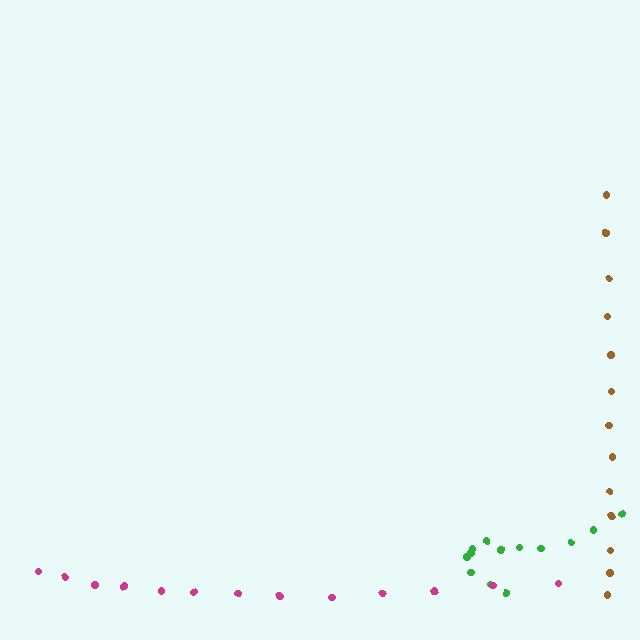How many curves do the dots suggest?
There are 3 distinct paths.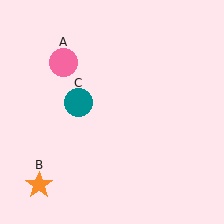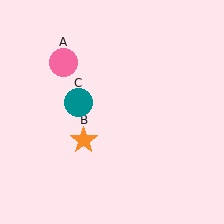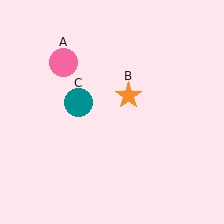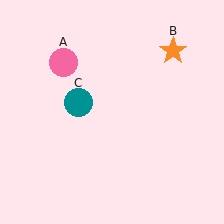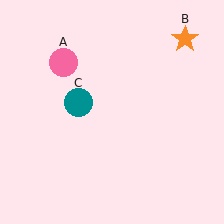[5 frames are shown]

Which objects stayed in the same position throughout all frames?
Pink circle (object A) and teal circle (object C) remained stationary.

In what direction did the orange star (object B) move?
The orange star (object B) moved up and to the right.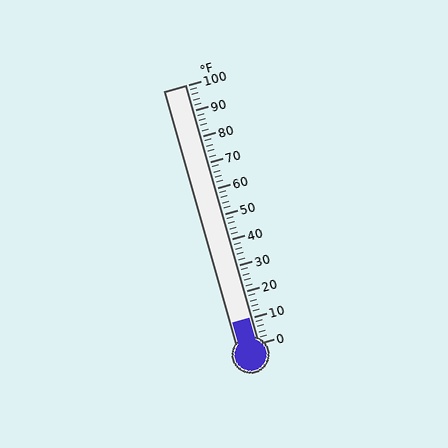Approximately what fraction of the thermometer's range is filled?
The thermometer is filled to approximately 10% of its range.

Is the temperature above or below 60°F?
The temperature is below 60°F.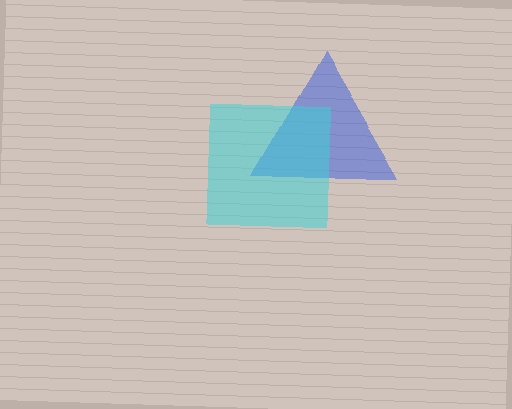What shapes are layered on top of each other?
The layered shapes are: a blue triangle, a cyan square.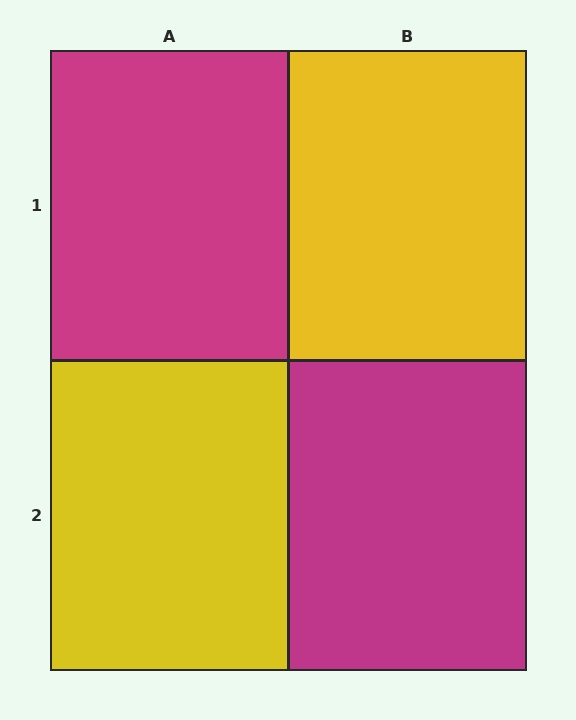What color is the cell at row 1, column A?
Magenta.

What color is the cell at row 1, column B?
Yellow.